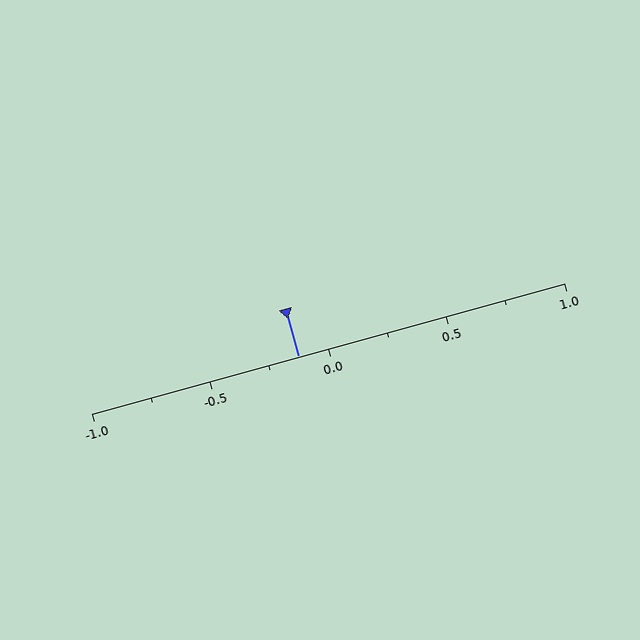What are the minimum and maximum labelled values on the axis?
The axis runs from -1.0 to 1.0.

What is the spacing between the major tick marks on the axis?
The major ticks are spaced 0.5 apart.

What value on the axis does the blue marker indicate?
The marker indicates approximately -0.12.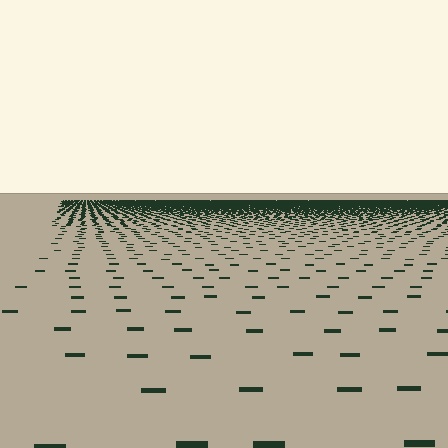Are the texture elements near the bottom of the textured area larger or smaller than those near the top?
Larger. Near the bottom, elements are closer to the viewer and appear at a bigger on-screen size.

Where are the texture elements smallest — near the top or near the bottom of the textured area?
Near the top.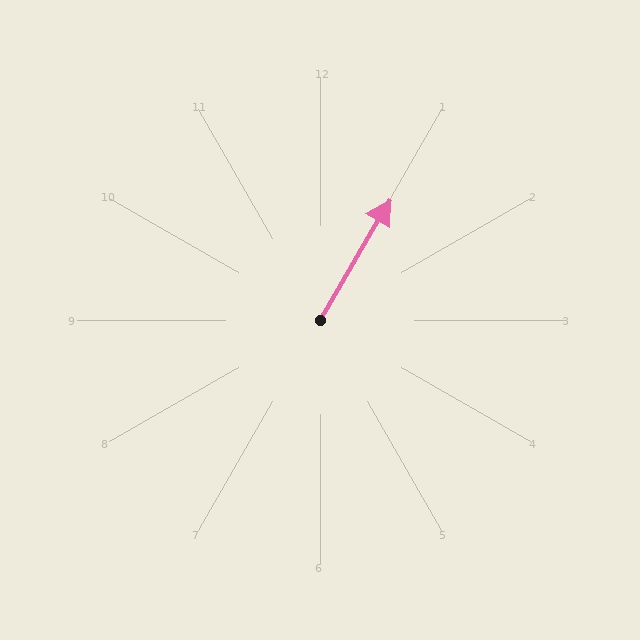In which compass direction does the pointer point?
Northeast.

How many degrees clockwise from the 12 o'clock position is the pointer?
Approximately 30 degrees.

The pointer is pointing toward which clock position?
Roughly 1 o'clock.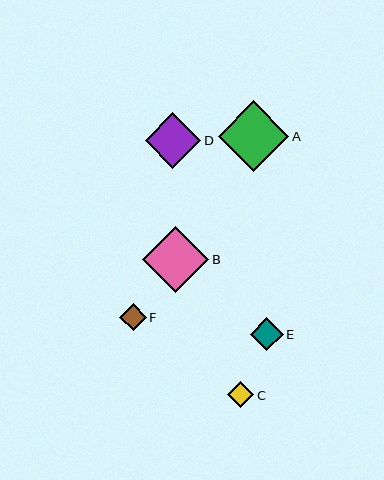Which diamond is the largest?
Diamond A is the largest with a size of approximately 71 pixels.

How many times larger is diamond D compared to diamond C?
Diamond D is approximately 2.1 times the size of diamond C.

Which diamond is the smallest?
Diamond C is the smallest with a size of approximately 27 pixels.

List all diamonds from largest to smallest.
From largest to smallest: A, B, D, E, F, C.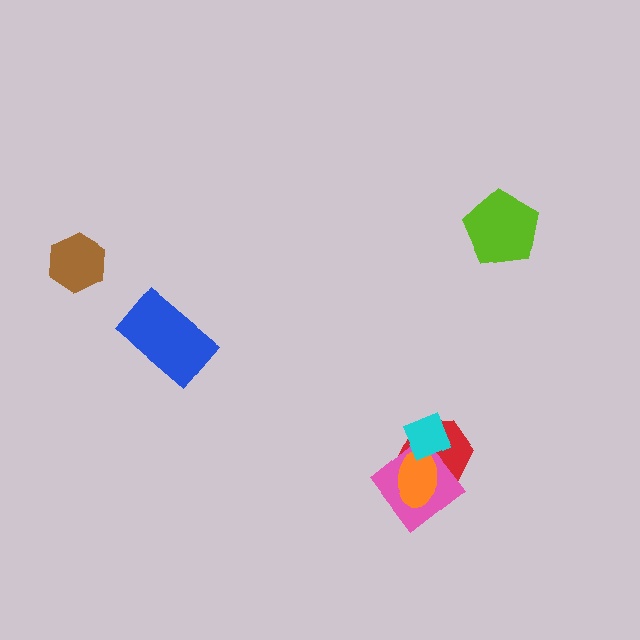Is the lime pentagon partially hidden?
No, no other shape covers it.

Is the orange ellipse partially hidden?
Yes, it is partially covered by another shape.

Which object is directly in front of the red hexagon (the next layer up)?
The pink diamond is directly in front of the red hexagon.